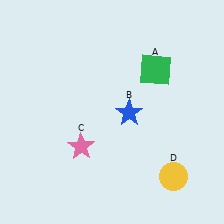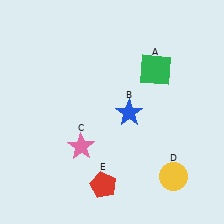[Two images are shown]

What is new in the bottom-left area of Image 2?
A red pentagon (E) was added in the bottom-left area of Image 2.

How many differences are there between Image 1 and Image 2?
There is 1 difference between the two images.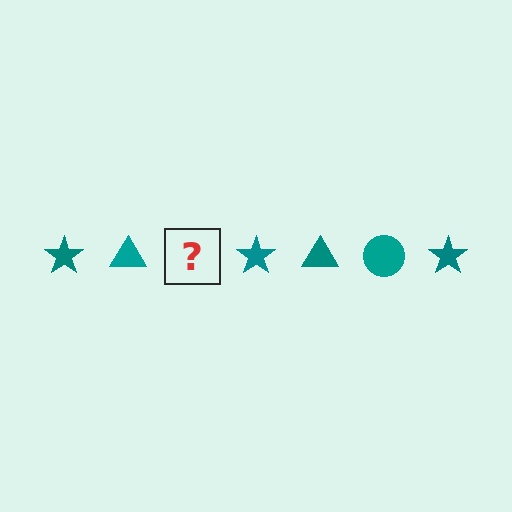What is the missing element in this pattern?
The missing element is a teal circle.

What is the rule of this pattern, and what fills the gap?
The rule is that the pattern cycles through star, triangle, circle shapes in teal. The gap should be filled with a teal circle.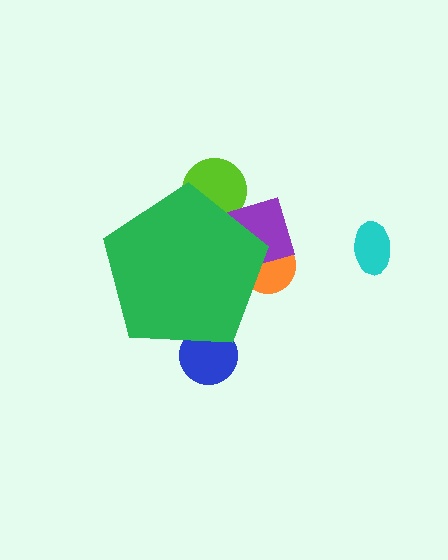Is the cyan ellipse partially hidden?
No, the cyan ellipse is fully visible.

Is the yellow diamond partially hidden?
Yes, the yellow diamond is partially hidden behind the green pentagon.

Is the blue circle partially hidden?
Yes, the blue circle is partially hidden behind the green pentagon.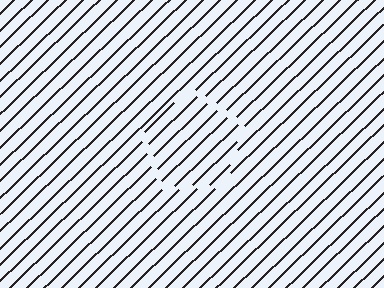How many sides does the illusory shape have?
5 sides — the line-ends trace a pentagon.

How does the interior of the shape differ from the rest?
The interior of the shape contains the same grating, shifted by half a period — the contour is defined by the phase discontinuity where line-ends from the inner and outer gratings abut.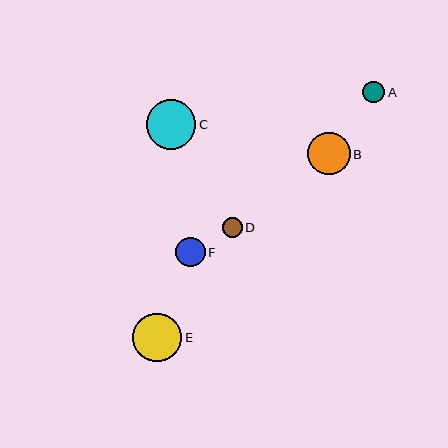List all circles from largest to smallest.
From largest to smallest: C, E, B, F, A, D.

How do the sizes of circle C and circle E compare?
Circle C and circle E are approximately the same size.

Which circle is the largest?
Circle C is the largest with a size of approximately 50 pixels.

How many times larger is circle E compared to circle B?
Circle E is approximately 1.1 times the size of circle B.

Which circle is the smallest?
Circle D is the smallest with a size of approximately 20 pixels.